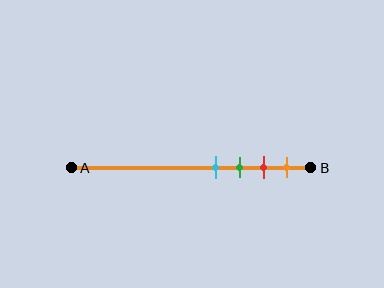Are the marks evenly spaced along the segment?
Yes, the marks are approximately evenly spaced.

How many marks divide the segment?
There are 4 marks dividing the segment.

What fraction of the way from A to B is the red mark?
The red mark is approximately 80% (0.8) of the way from A to B.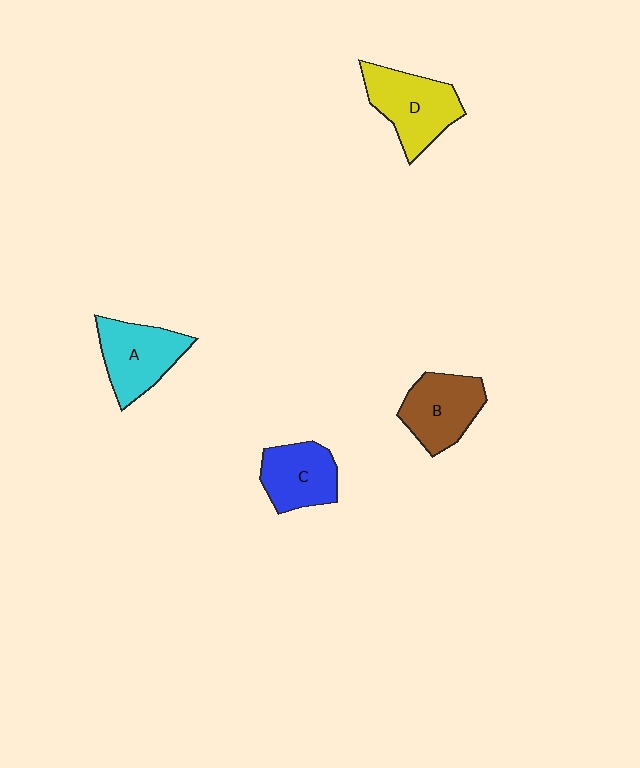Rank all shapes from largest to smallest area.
From largest to smallest: D (yellow), A (cyan), B (brown), C (blue).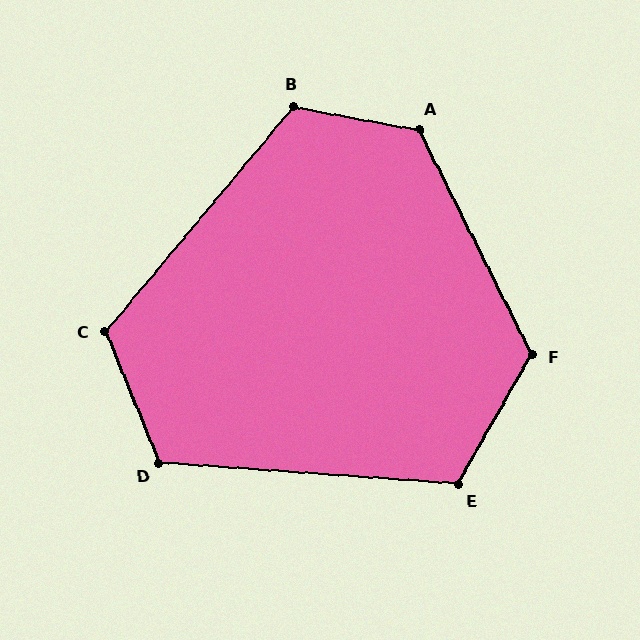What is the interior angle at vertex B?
Approximately 120 degrees (obtuse).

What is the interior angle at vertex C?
Approximately 118 degrees (obtuse).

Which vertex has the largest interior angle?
A, at approximately 127 degrees.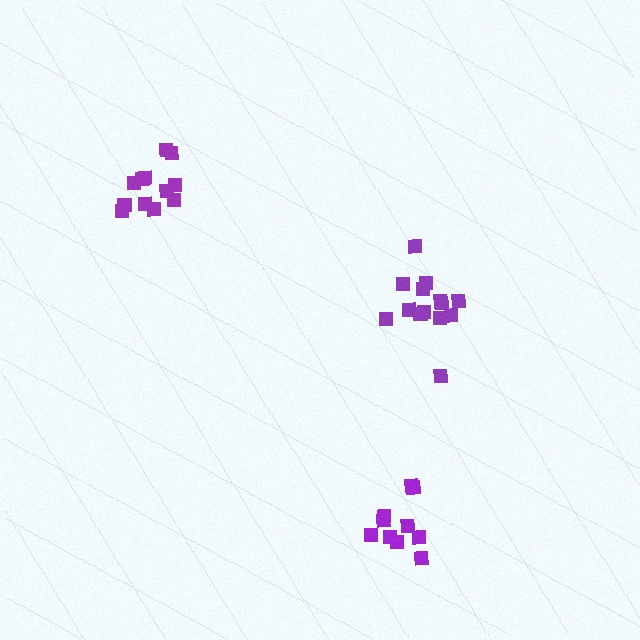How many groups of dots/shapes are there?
There are 3 groups.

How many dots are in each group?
Group 1: 14 dots, Group 2: 12 dots, Group 3: 10 dots (36 total).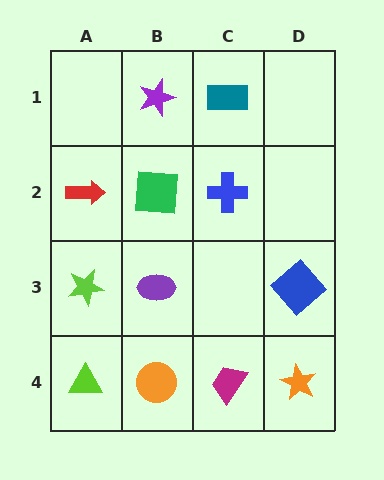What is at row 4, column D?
An orange star.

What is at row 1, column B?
A purple star.